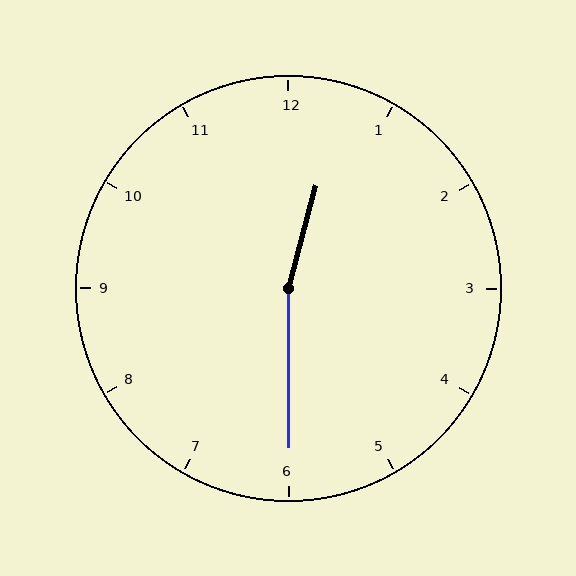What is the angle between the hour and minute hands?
Approximately 165 degrees.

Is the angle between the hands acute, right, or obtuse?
It is obtuse.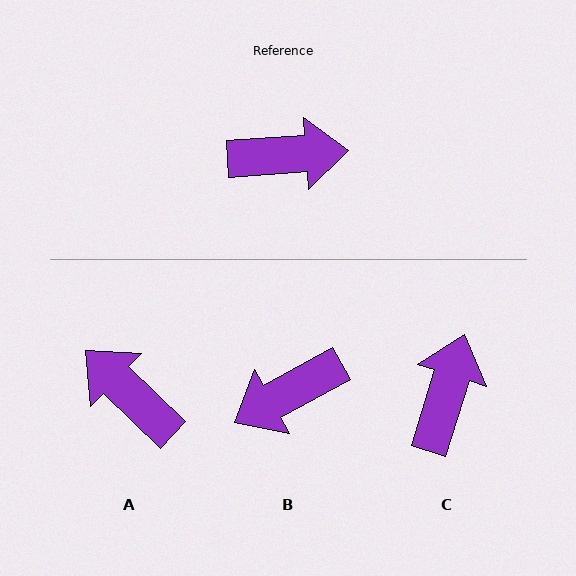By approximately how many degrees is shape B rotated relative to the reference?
Approximately 155 degrees clockwise.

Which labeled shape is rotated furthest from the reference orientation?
B, about 155 degrees away.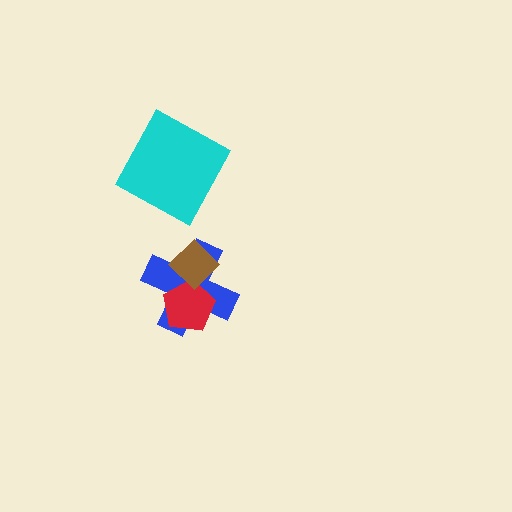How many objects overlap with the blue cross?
2 objects overlap with the blue cross.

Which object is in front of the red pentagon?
The brown diamond is in front of the red pentagon.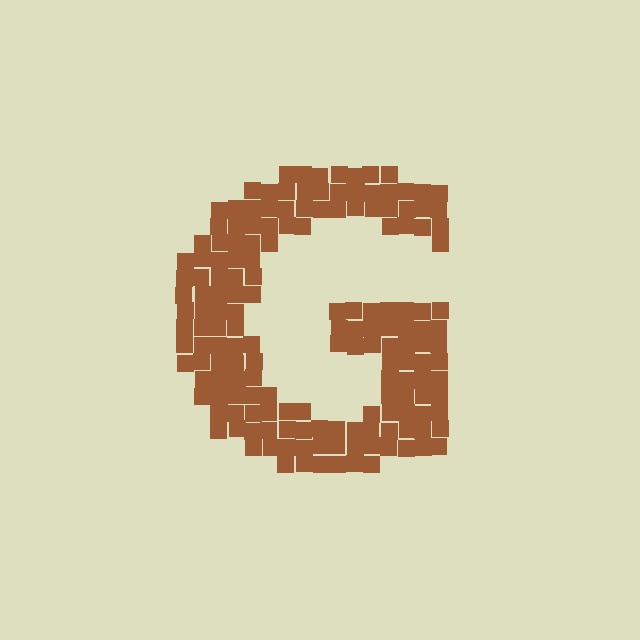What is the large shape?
The large shape is the letter G.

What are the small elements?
The small elements are squares.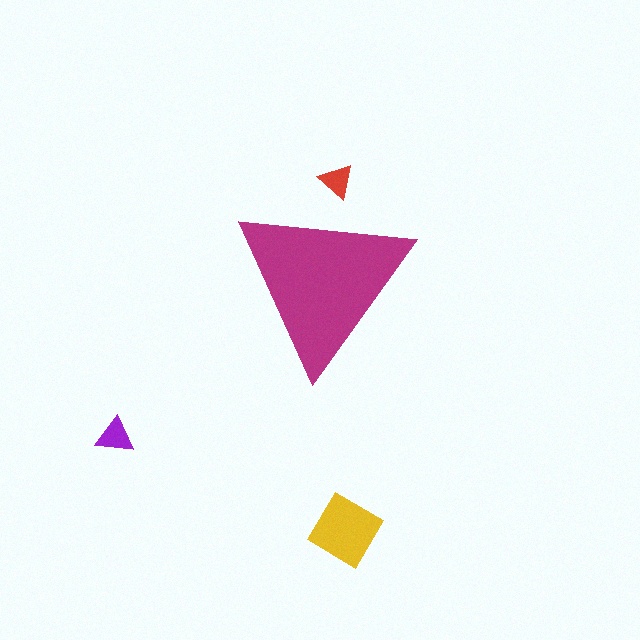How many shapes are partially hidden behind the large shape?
1 shape is partially hidden.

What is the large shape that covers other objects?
A magenta triangle.